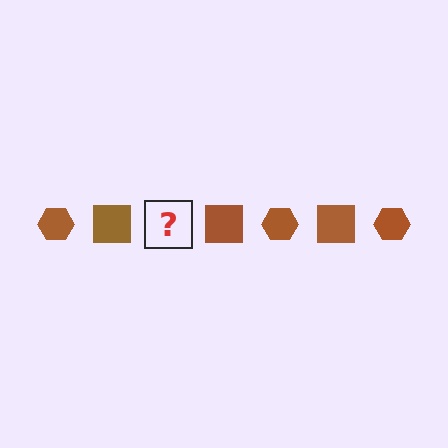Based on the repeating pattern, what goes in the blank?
The blank should be a brown hexagon.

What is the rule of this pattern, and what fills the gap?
The rule is that the pattern cycles through hexagon, square shapes in brown. The gap should be filled with a brown hexagon.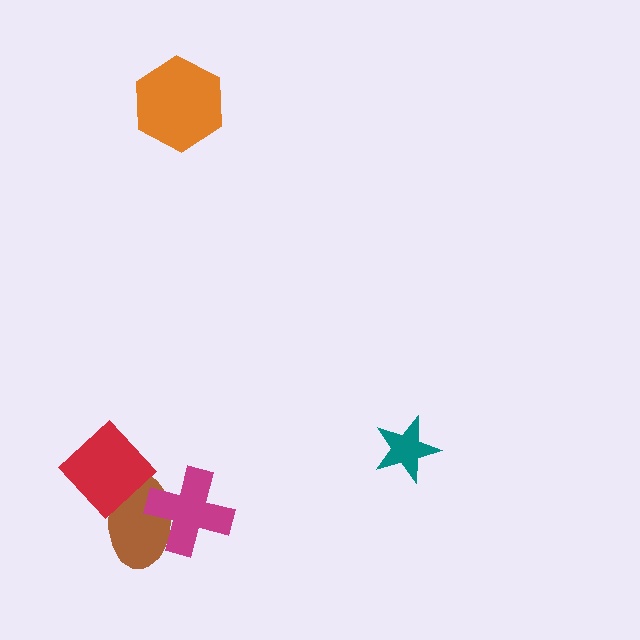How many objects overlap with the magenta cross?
1 object overlaps with the magenta cross.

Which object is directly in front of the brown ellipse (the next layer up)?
The magenta cross is directly in front of the brown ellipse.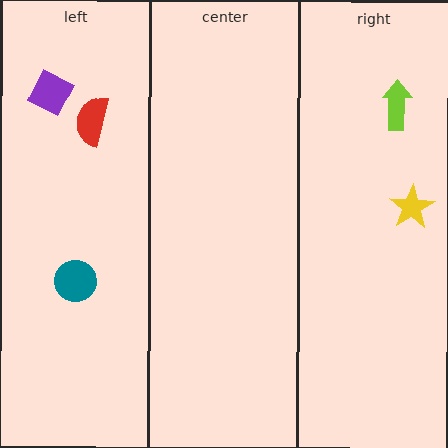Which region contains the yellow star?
The right region.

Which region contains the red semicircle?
The left region.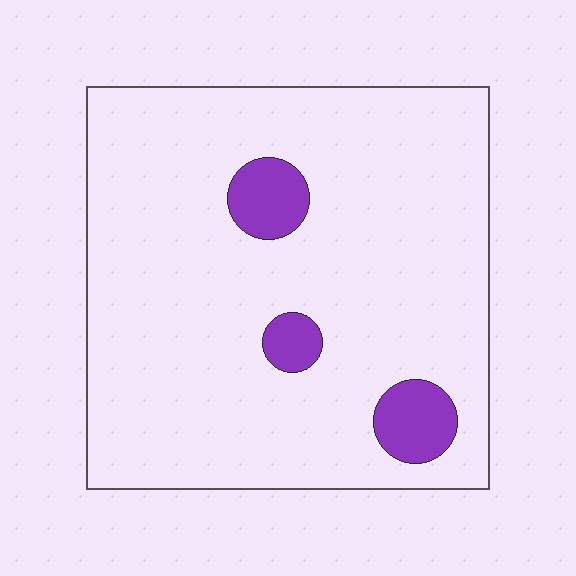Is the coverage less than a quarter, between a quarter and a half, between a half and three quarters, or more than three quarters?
Less than a quarter.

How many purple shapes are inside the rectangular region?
3.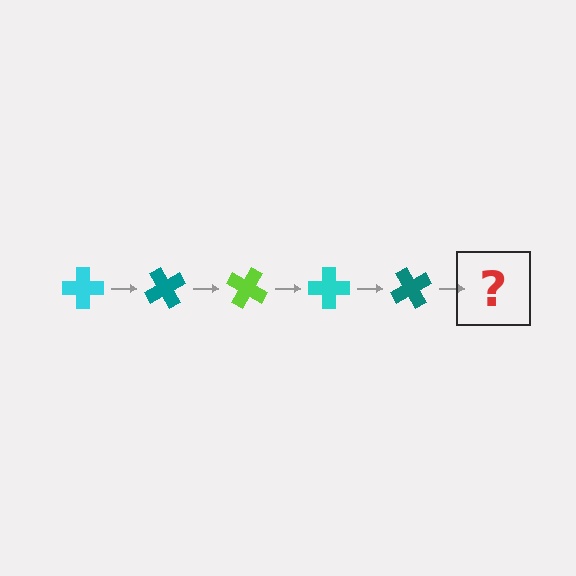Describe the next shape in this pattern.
It should be a lime cross, rotated 300 degrees from the start.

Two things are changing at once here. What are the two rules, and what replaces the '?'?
The two rules are that it rotates 60 degrees each step and the color cycles through cyan, teal, and lime. The '?' should be a lime cross, rotated 300 degrees from the start.